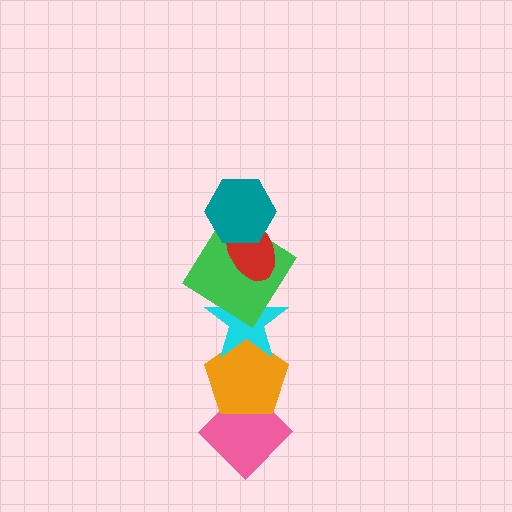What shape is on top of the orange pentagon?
The cyan star is on top of the orange pentagon.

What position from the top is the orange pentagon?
The orange pentagon is 5th from the top.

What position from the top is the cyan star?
The cyan star is 4th from the top.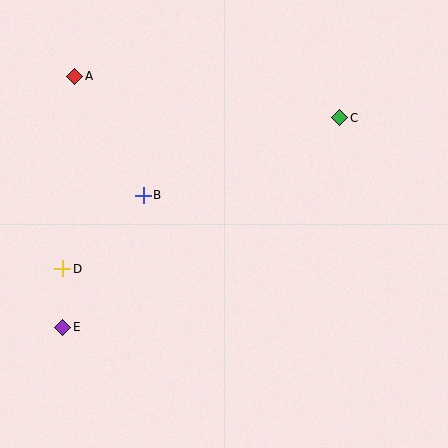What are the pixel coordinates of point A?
Point A is at (75, 76).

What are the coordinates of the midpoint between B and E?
The midpoint between B and E is at (103, 261).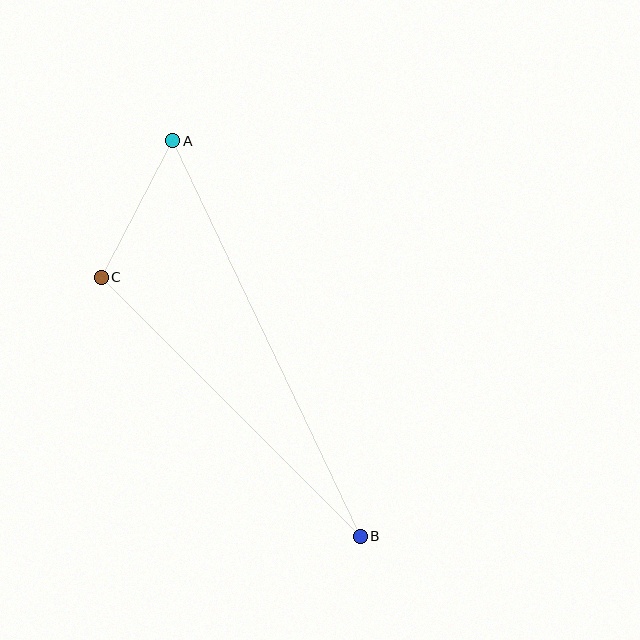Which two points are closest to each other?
Points A and C are closest to each other.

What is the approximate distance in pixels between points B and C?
The distance between B and C is approximately 367 pixels.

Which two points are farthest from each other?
Points A and B are farthest from each other.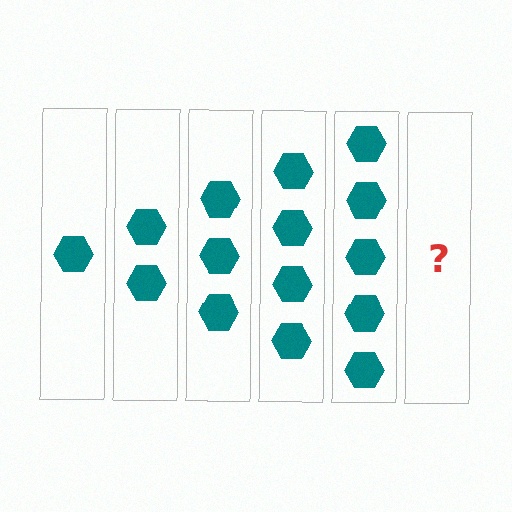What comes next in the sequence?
The next element should be 6 hexagons.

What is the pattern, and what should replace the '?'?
The pattern is that each step adds one more hexagon. The '?' should be 6 hexagons.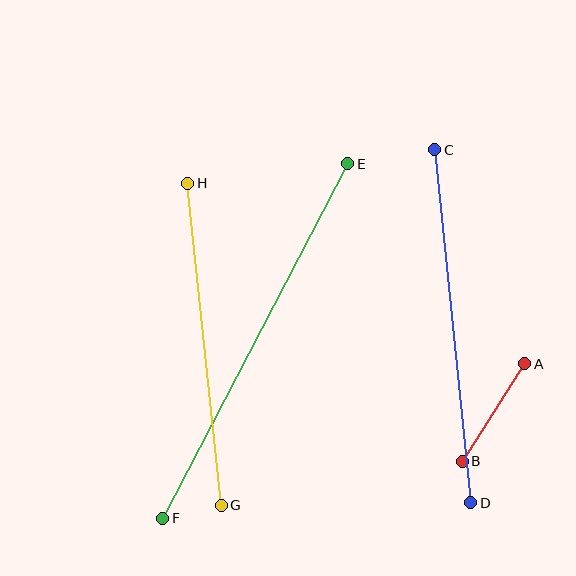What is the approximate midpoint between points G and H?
The midpoint is at approximately (204, 344) pixels.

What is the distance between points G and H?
The distance is approximately 324 pixels.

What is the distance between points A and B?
The distance is approximately 116 pixels.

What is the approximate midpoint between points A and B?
The midpoint is at approximately (493, 413) pixels.